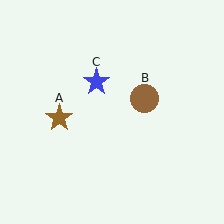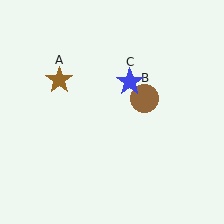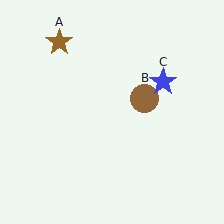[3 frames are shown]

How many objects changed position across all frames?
2 objects changed position: brown star (object A), blue star (object C).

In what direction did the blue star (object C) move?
The blue star (object C) moved right.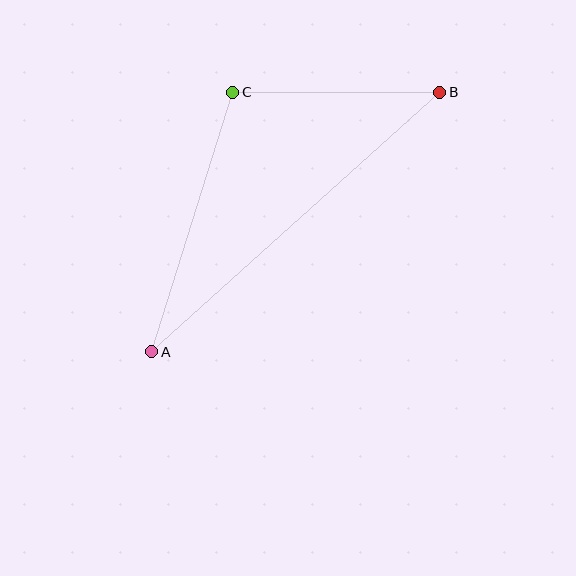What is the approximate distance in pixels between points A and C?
The distance between A and C is approximately 272 pixels.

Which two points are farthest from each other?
Points A and B are farthest from each other.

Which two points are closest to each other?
Points B and C are closest to each other.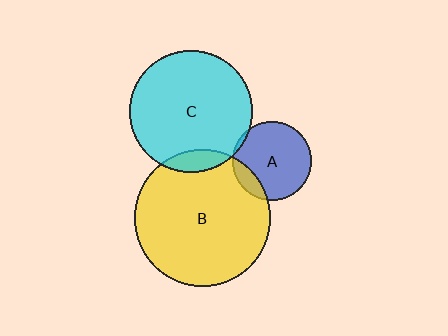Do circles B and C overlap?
Yes.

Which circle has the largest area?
Circle B (yellow).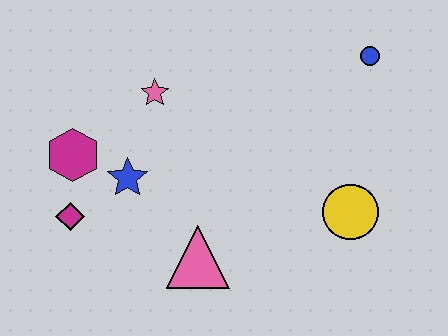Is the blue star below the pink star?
Yes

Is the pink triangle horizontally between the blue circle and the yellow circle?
No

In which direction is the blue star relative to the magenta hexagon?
The blue star is to the right of the magenta hexagon.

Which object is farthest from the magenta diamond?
The blue circle is farthest from the magenta diamond.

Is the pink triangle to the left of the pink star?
No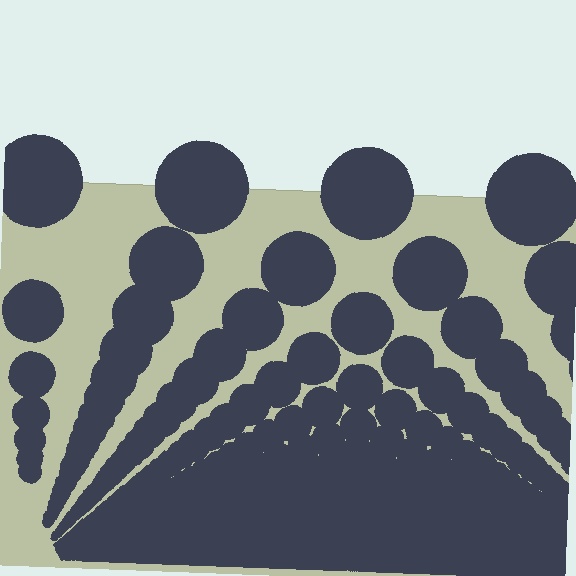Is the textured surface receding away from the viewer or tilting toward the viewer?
The surface appears to tilt toward the viewer. Texture elements get larger and sparser toward the top.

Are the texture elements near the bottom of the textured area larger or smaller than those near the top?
Smaller. The gradient is inverted — elements near the bottom are smaller and denser.